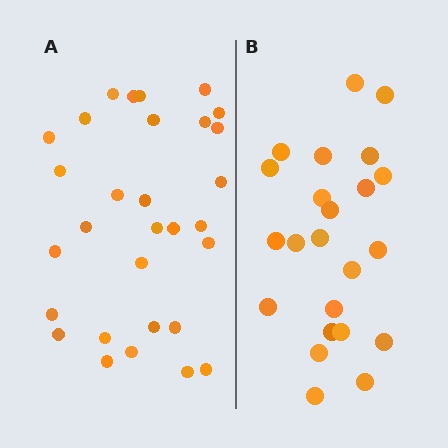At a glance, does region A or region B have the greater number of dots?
Region A (the left region) has more dots.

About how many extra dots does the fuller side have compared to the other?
Region A has roughly 8 or so more dots than region B.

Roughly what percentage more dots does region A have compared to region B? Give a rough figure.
About 30% more.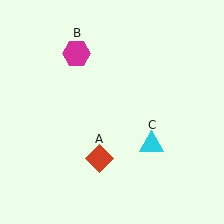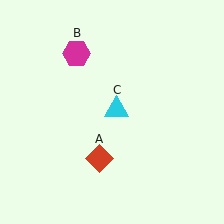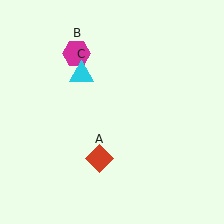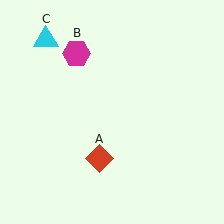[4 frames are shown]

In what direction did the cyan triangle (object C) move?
The cyan triangle (object C) moved up and to the left.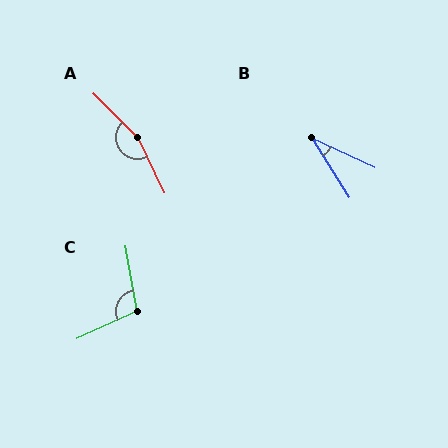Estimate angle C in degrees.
Approximately 104 degrees.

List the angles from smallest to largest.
B (32°), C (104°), A (160°).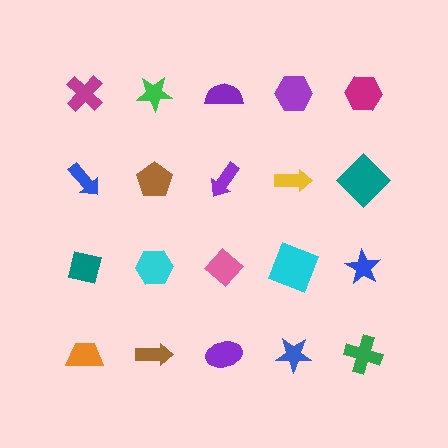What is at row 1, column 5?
A magenta hexagon.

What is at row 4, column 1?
An orange trapezoid.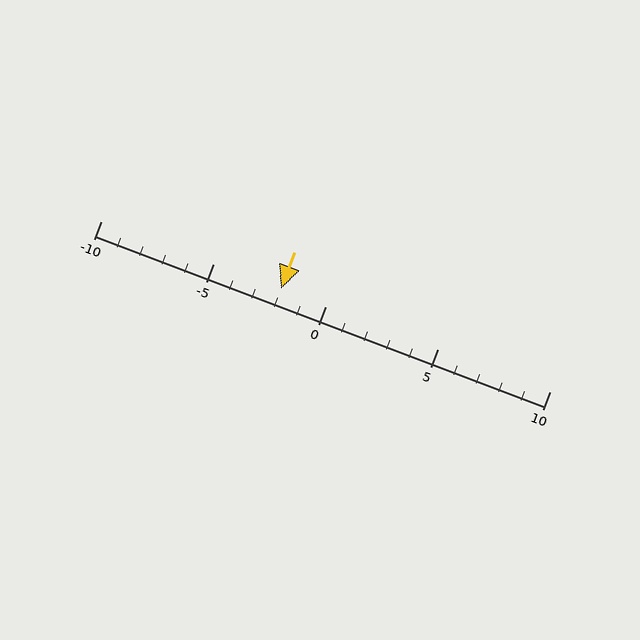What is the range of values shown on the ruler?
The ruler shows values from -10 to 10.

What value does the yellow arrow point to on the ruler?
The yellow arrow points to approximately -2.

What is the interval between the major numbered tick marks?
The major tick marks are spaced 5 units apart.